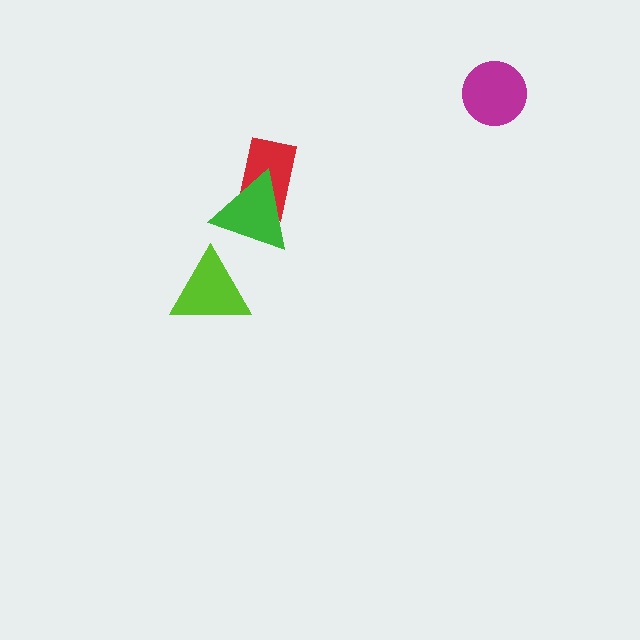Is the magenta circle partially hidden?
No, no other shape covers it.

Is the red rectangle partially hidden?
Yes, it is partially covered by another shape.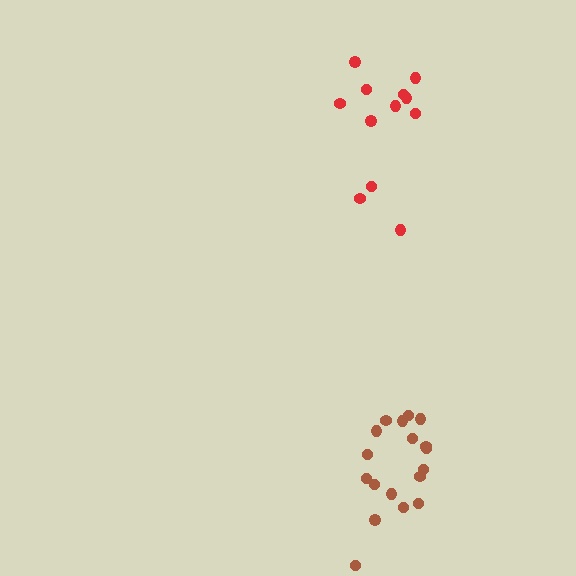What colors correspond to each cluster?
The clusters are colored: brown, red.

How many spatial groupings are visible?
There are 2 spatial groupings.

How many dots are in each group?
Group 1: 18 dots, Group 2: 12 dots (30 total).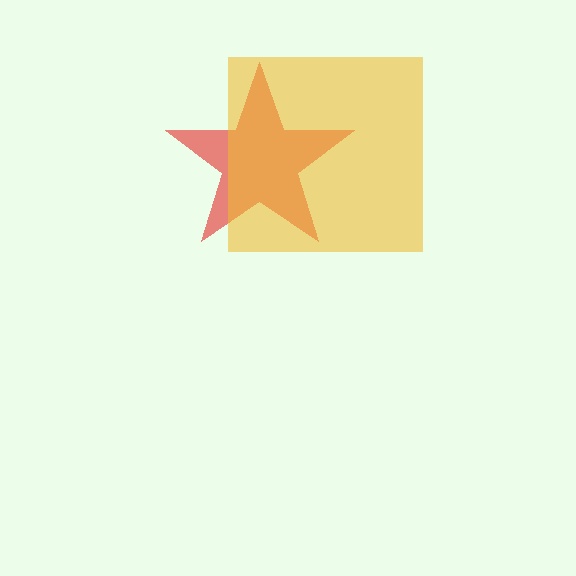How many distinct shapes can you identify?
There are 2 distinct shapes: a red star, a yellow square.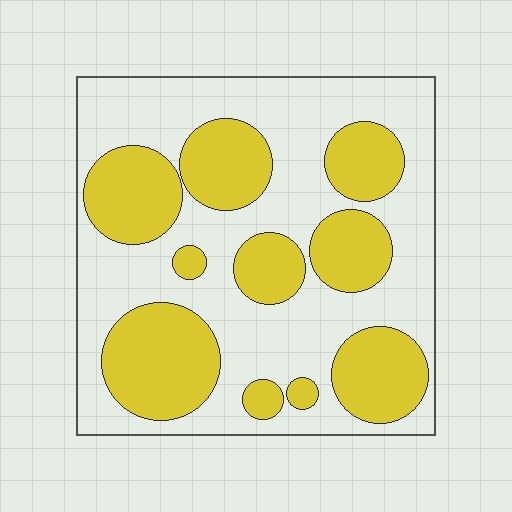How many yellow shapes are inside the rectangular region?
10.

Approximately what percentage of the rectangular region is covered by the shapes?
Approximately 40%.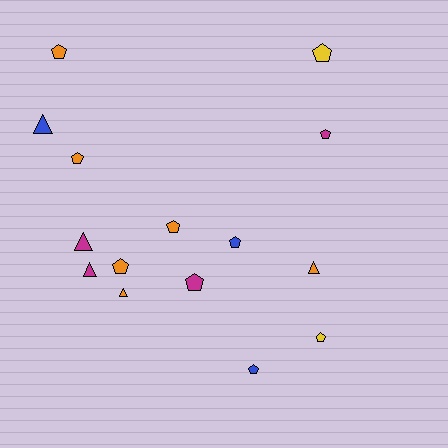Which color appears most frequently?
Orange, with 6 objects.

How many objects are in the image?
There are 15 objects.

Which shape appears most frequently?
Pentagon, with 10 objects.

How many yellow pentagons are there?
There are 2 yellow pentagons.